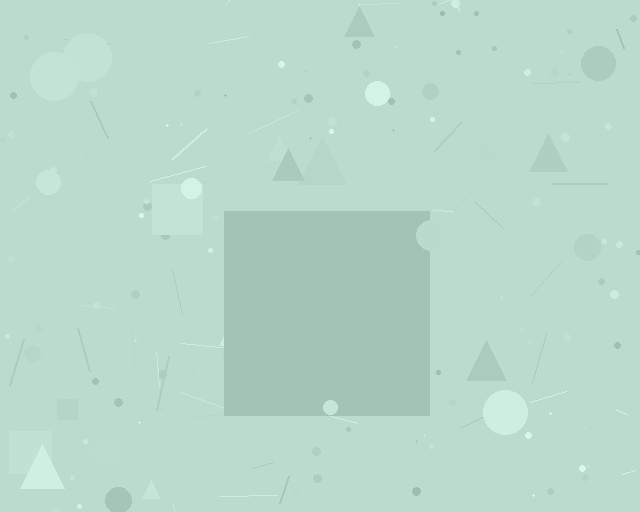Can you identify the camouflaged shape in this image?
The camouflaged shape is a square.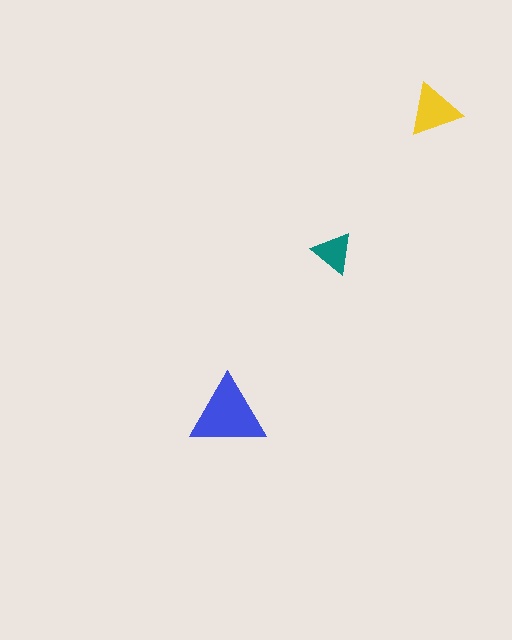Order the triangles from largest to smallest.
the blue one, the yellow one, the teal one.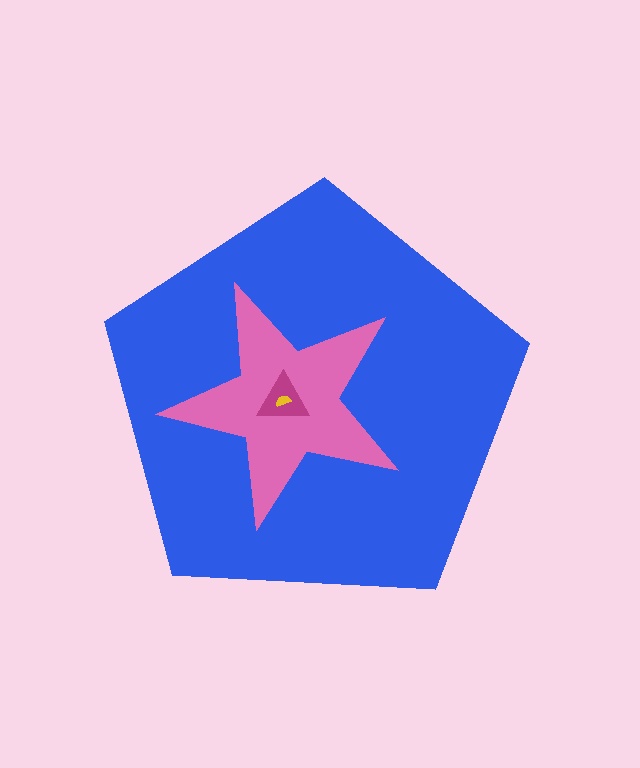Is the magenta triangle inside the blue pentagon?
Yes.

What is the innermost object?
The yellow semicircle.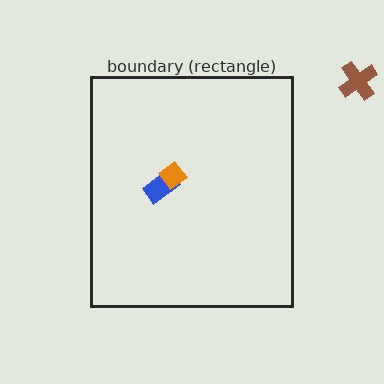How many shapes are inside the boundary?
2 inside, 1 outside.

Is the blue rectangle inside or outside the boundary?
Inside.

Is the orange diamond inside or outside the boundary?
Inside.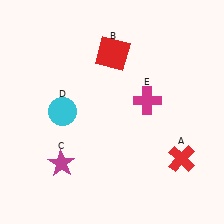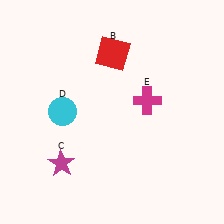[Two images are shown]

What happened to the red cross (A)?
The red cross (A) was removed in Image 2. It was in the bottom-right area of Image 1.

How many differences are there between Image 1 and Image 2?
There is 1 difference between the two images.